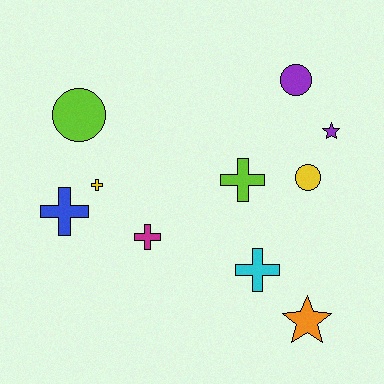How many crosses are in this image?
There are 5 crosses.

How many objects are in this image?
There are 10 objects.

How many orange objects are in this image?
There is 1 orange object.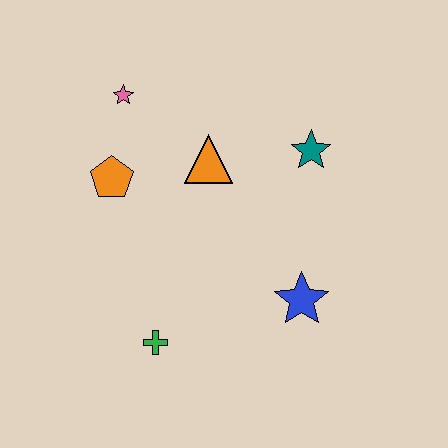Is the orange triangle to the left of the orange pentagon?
No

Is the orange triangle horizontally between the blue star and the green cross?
Yes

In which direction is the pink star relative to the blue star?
The pink star is above the blue star.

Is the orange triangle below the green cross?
No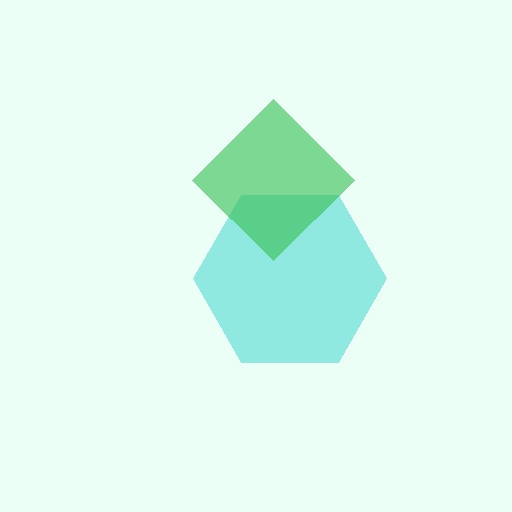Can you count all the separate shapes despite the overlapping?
Yes, there are 2 separate shapes.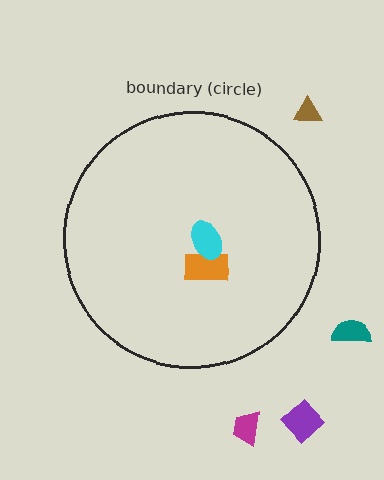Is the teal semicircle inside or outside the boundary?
Outside.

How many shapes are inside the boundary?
2 inside, 4 outside.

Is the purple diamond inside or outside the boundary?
Outside.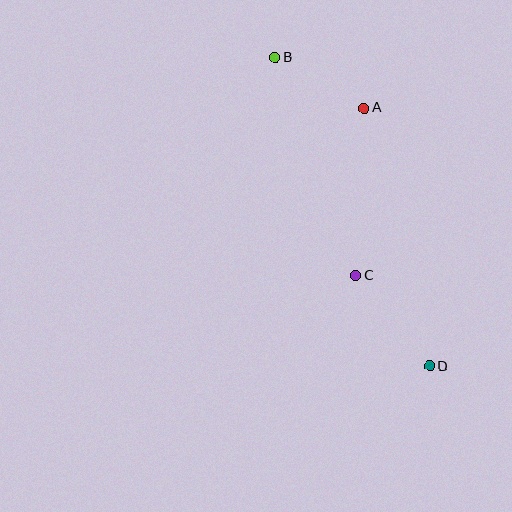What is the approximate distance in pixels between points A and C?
The distance between A and C is approximately 167 pixels.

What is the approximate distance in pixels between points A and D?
The distance between A and D is approximately 266 pixels.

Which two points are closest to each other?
Points A and B are closest to each other.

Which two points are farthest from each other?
Points B and D are farthest from each other.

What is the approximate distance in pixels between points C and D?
The distance between C and D is approximately 118 pixels.